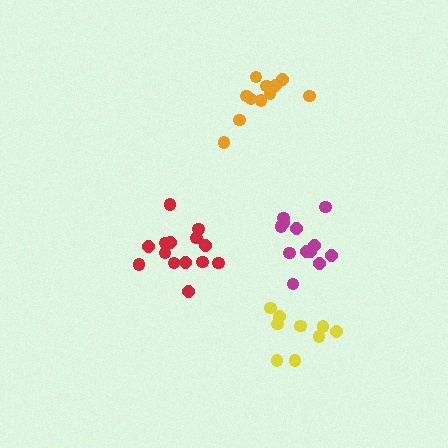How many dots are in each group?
Group 1: 14 dots, Group 2: 9 dots, Group 3: 12 dots, Group 4: 12 dots (47 total).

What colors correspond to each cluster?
The clusters are colored: red, yellow, orange, magenta.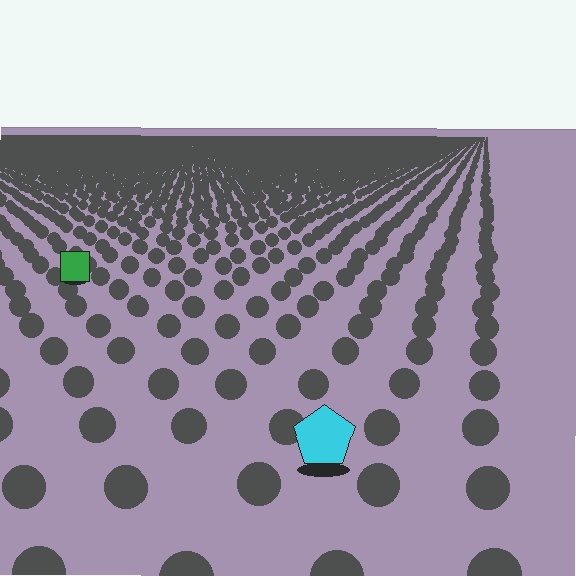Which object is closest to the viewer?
The cyan pentagon is closest. The texture marks near it are larger and more spread out.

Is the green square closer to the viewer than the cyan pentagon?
No. The cyan pentagon is closer — you can tell from the texture gradient: the ground texture is coarser near it.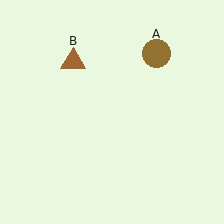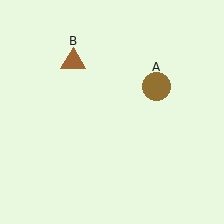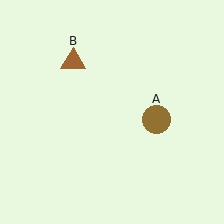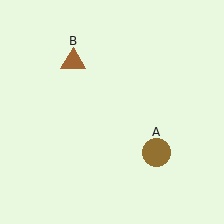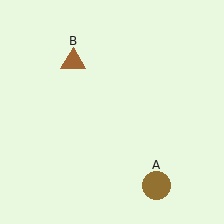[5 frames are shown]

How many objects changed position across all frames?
1 object changed position: brown circle (object A).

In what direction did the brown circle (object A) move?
The brown circle (object A) moved down.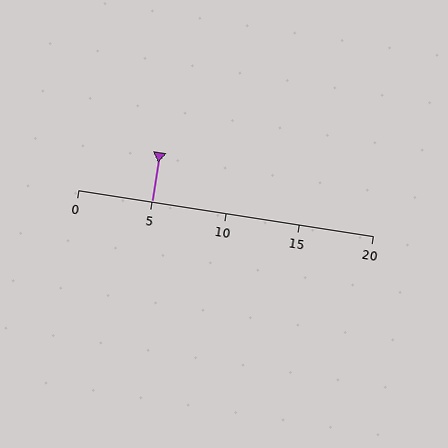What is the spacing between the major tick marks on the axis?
The major ticks are spaced 5 apart.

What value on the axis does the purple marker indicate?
The marker indicates approximately 5.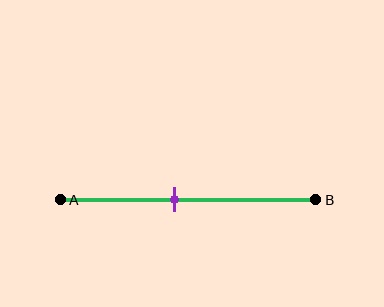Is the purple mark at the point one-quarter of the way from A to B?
No, the mark is at about 45% from A, not at the 25% one-quarter point.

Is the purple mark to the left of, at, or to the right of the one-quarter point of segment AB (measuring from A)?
The purple mark is to the right of the one-quarter point of segment AB.